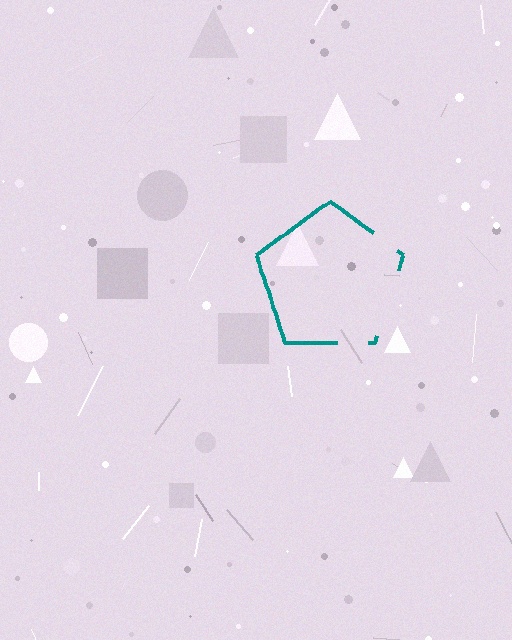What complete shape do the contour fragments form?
The contour fragments form a pentagon.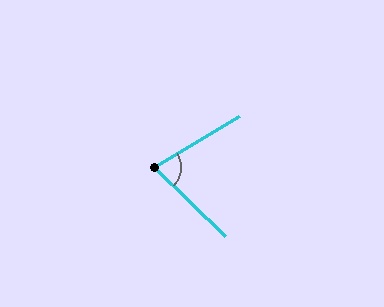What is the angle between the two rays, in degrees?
Approximately 75 degrees.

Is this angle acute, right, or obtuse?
It is acute.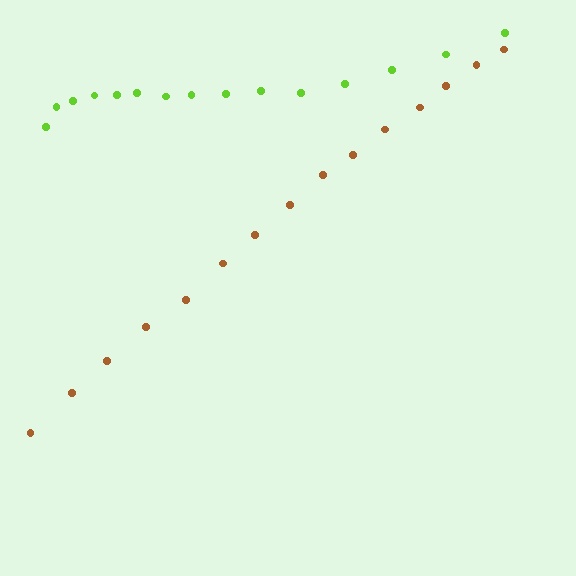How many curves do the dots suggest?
There are 2 distinct paths.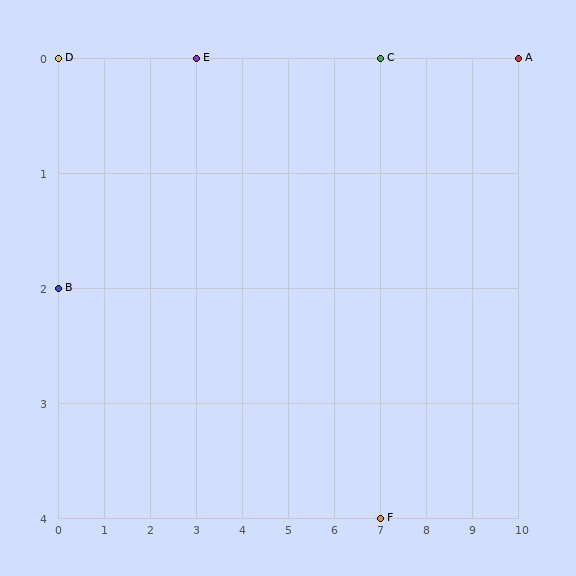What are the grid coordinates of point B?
Point B is at grid coordinates (0, 2).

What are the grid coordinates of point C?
Point C is at grid coordinates (7, 0).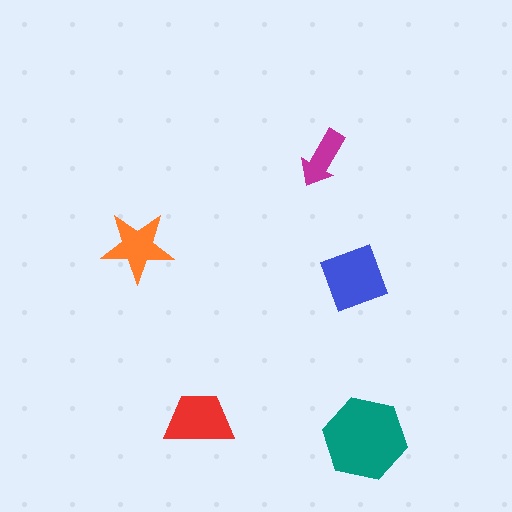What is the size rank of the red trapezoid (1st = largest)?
3rd.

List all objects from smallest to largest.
The magenta arrow, the orange star, the red trapezoid, the blue square, the teal hexagon.